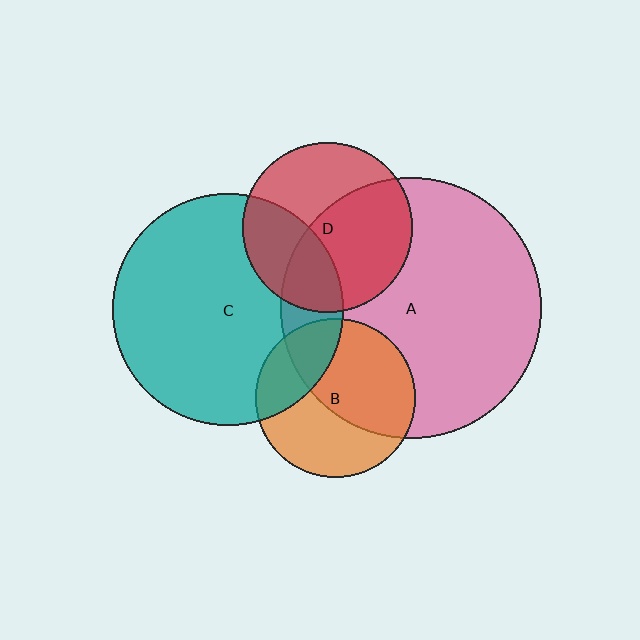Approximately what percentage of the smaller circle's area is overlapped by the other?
Approximately 35%.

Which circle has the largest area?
Circle A (pink).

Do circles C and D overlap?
Yes.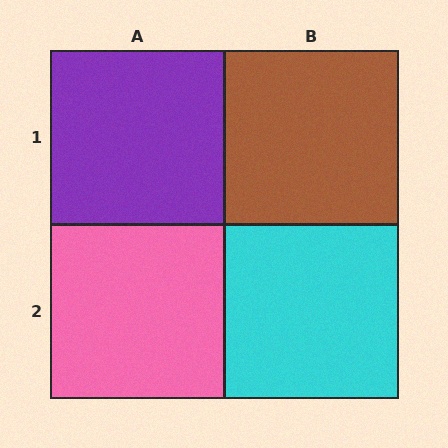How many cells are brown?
1 cell is brown.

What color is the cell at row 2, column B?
Cyan.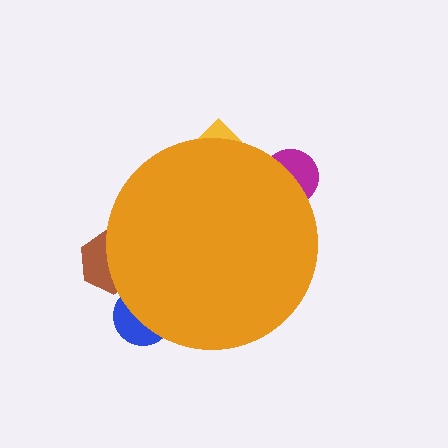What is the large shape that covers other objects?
An orange circle.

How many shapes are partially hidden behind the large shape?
4 shapes are partially hidden.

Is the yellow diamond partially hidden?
Yes, the yellow diamond is partially hidden behind the orange circle.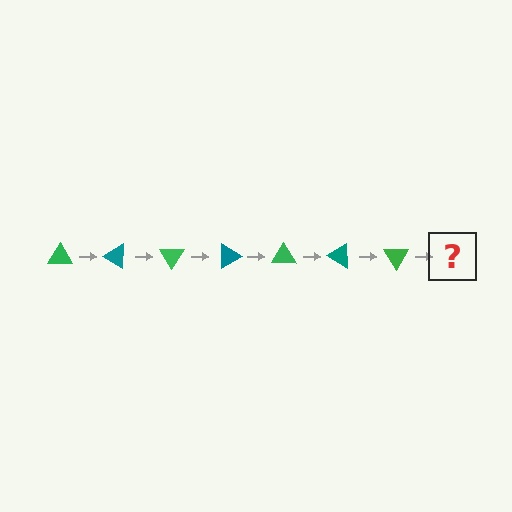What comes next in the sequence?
The next element should be a teal triangle, rotated 210 degrees from the start.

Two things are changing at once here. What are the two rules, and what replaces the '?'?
The two rules are that it rotates 30 degrees each step and the color cycles through green and teal. The '?' should be a teal triangle, rotated 210 degrees from the start.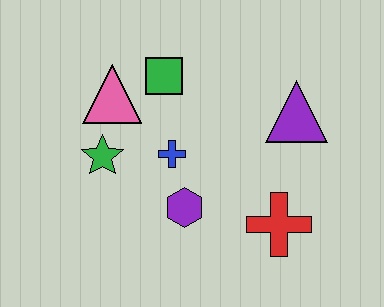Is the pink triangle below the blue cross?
No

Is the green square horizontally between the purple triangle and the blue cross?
No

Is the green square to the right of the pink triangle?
Yes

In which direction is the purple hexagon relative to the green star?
The purple hexagon is to the right of the green star.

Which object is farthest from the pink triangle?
The red cross is farthest from the pink triangle.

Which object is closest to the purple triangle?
The red cross is closest to the purple triangle.